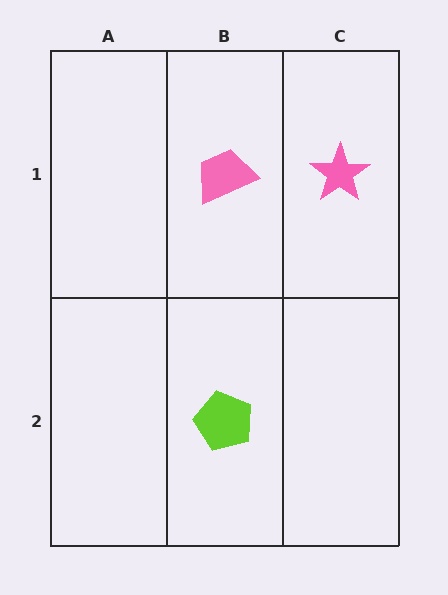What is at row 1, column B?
A pink trapezoid.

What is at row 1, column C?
A pink star.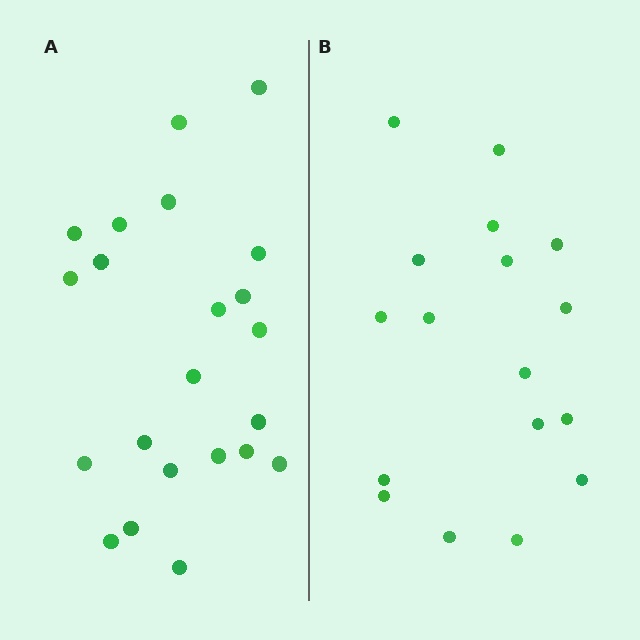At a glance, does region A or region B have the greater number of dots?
Region A (the left region) has more dots.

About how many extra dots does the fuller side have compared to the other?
Region A has about 5 more dots than region B.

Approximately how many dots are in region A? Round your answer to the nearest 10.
About 20 dots. (The exact count is 22, which rounds to 20.)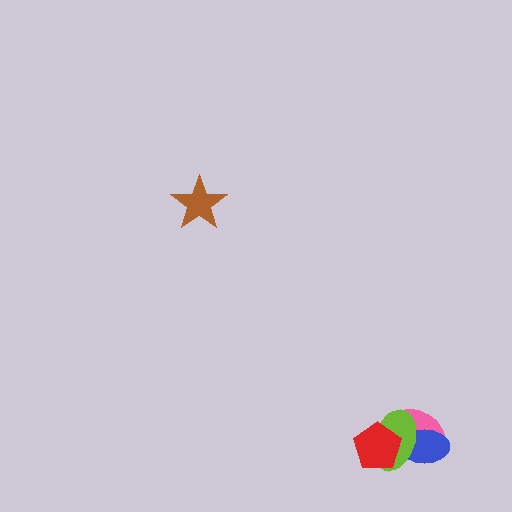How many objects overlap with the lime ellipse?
3 objects overlap with the lime ellipse.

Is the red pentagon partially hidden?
No, no other shape covers it.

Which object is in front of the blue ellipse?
The lime ellipse is in front of the blue ellipse.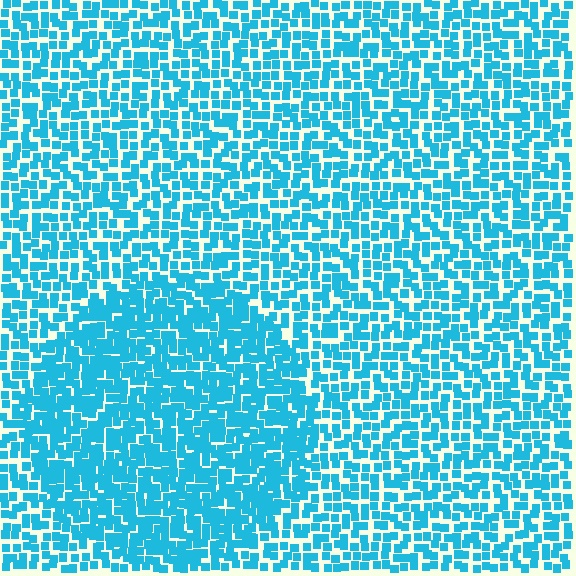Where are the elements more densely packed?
The elements are more densely packed inside the circle boundary.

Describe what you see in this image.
The image contains small cyan elements arranged at two different densities. A circle-shaped region is visible where the elements are more densely packed than the surrounding area.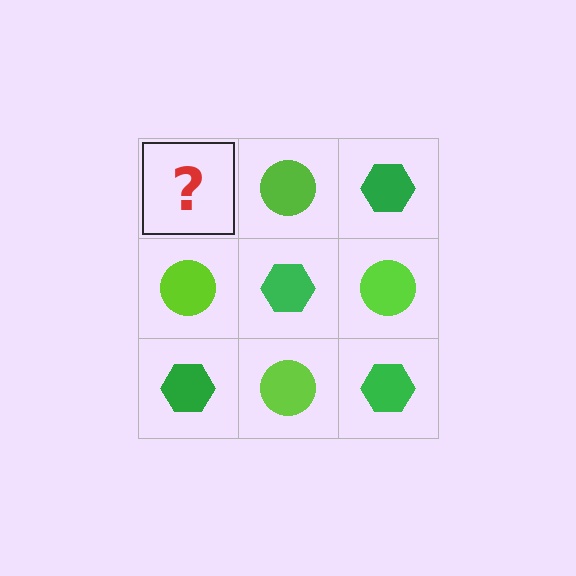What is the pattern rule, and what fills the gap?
The rule is that it alternates green hexagon and lime circle in a checkerboard pattern. The gap should be filled with a green hexagon.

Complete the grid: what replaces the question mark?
The question mark should be replaced with a green hexagon.